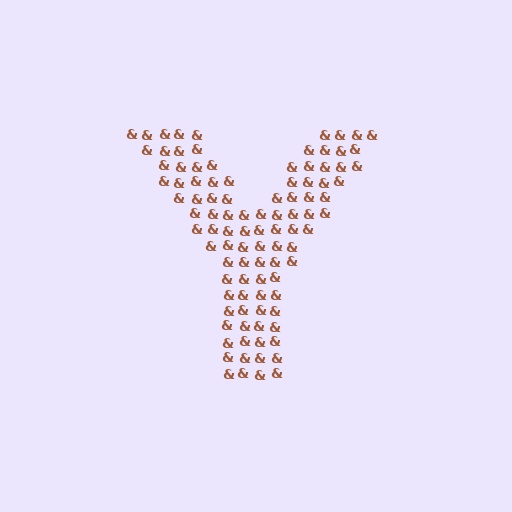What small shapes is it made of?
It is made of small ampersands.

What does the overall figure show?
The overall figure shows the letter Y.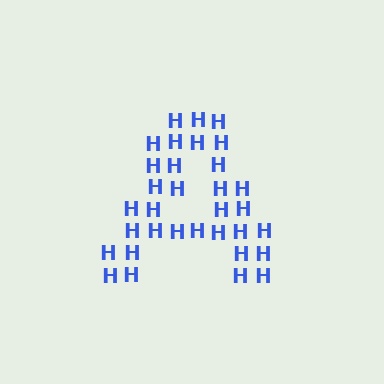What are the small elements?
The small elements are letter H's.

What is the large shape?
The large shape is the letter A.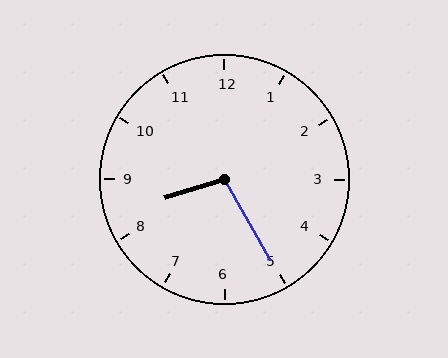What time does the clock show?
8:25.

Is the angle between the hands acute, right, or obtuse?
It is obtuse.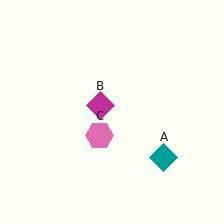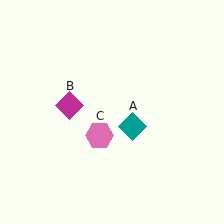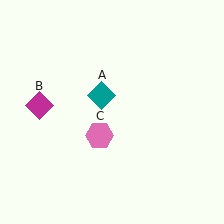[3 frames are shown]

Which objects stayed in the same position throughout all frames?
Pink hexagon (object C) remained stationary.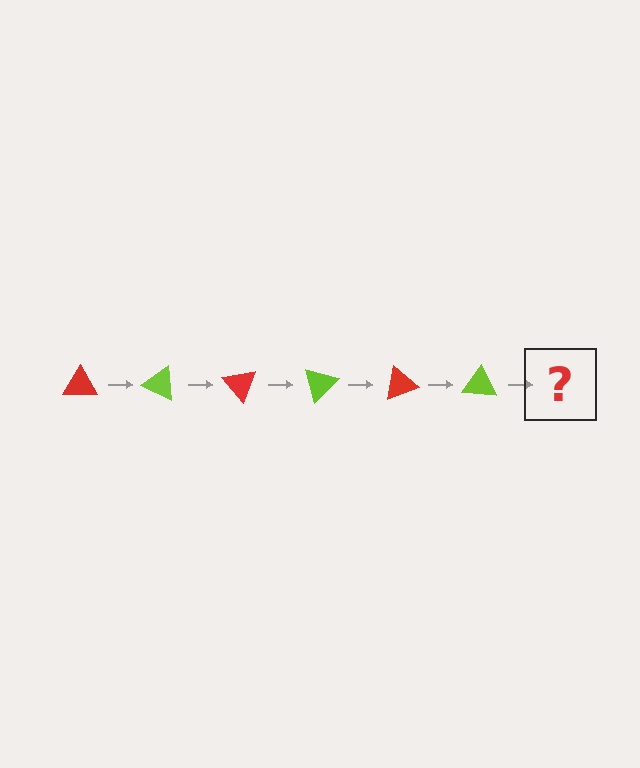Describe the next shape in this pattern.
It should be a red triangle, rotated 150 degrees from the start.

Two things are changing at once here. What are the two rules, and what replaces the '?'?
The two rules are that it rotates 25 degrees each step and the color cycles through red and lime. The '?' should be a red triangle, rotated 150 degrees from the start.